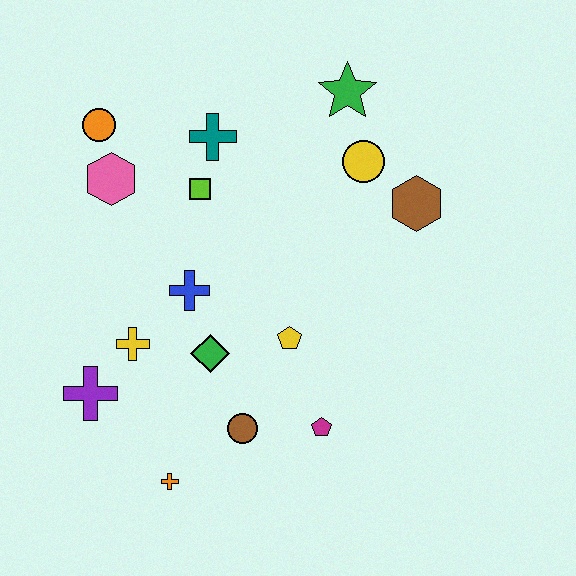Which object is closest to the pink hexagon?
The orange circle is closest to the pink hexagon.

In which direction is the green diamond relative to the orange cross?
The green diamond is above the orange cross.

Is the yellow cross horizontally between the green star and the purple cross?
Yes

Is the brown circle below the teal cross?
Yes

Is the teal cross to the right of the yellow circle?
No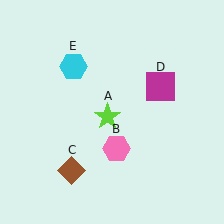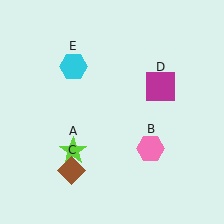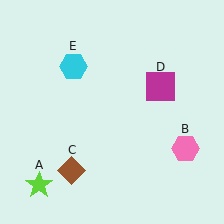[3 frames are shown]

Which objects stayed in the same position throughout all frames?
Brown diamond (object C) and magenta square (object D) and cyan hexagon (object E) remained stationary.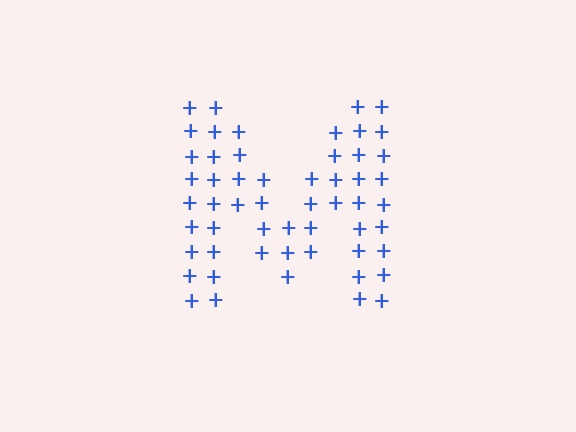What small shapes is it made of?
It is made of small plus signs.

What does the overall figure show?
The overall figure shows the letter M.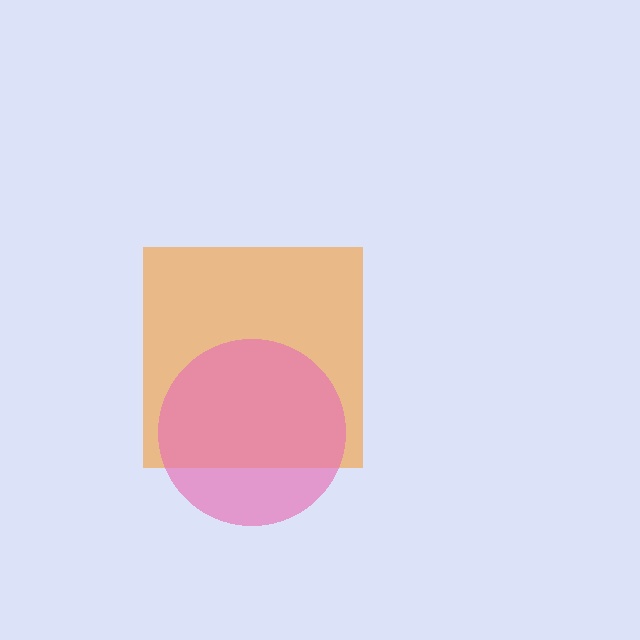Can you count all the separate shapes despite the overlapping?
Yes, there are 2 separate shapes.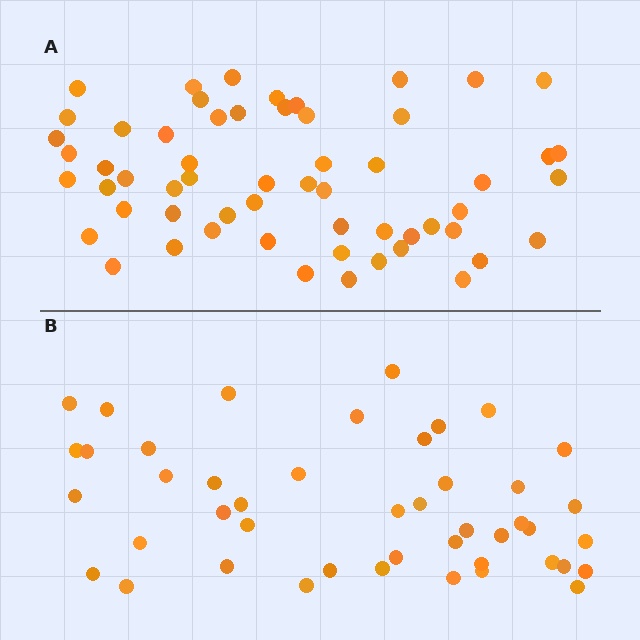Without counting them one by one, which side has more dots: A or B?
Region A (the top region) has more dots.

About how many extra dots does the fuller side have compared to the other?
Region A has approximately 15 more dots than region B.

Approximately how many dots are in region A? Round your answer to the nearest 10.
About 60 dots. (The exact count is 58, which rounds to 60.)